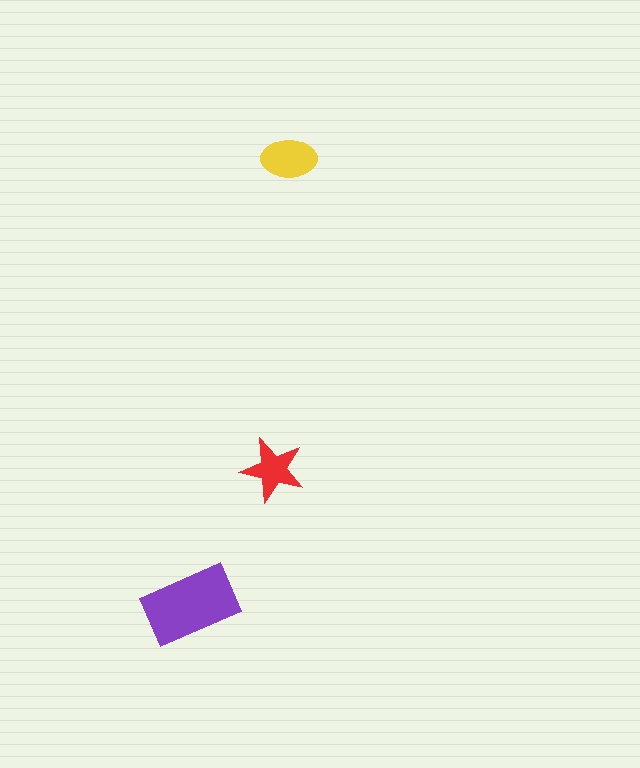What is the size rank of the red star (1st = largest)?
3rd.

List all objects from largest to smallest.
The purple rectangle, the yellow ellipse, the red star.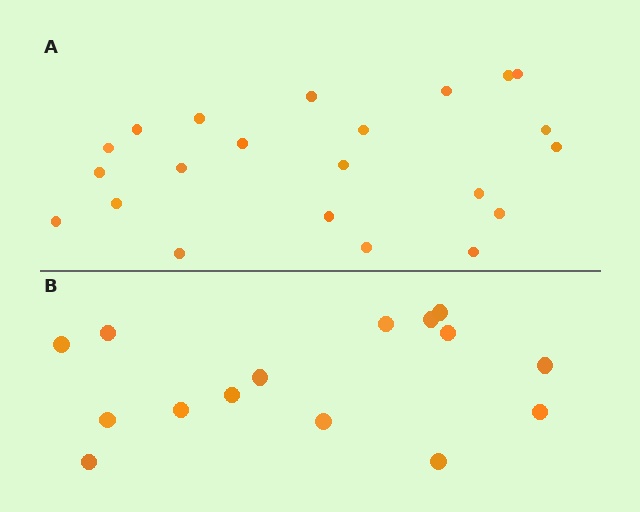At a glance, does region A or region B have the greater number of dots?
Region A (the top region) has more dots.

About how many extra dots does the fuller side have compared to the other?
Region A has roughly 8 or so more dots than region B.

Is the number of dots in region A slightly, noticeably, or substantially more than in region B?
Region A has substantially more. The ratio is roughly 1.5 to 1.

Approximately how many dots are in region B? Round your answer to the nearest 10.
About 20 dots. (The exact count is 15, which rounds to 20.)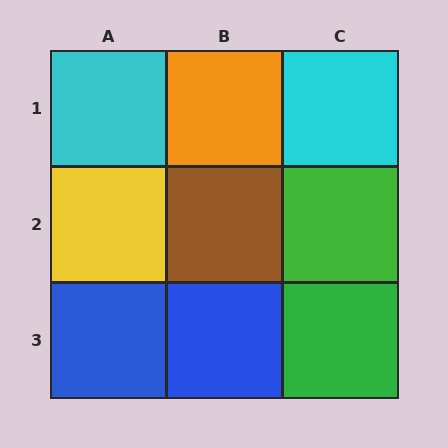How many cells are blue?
2 cells are blue.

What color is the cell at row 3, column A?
Blue.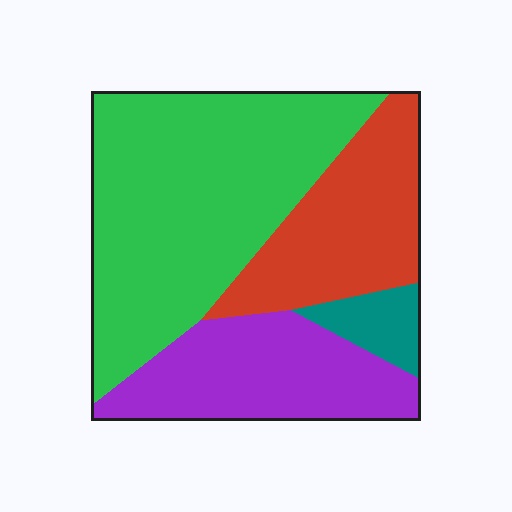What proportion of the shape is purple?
Purple takes up about one quarter (1/4) of the shape.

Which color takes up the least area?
Teal, at roughly 5%.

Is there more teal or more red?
Red.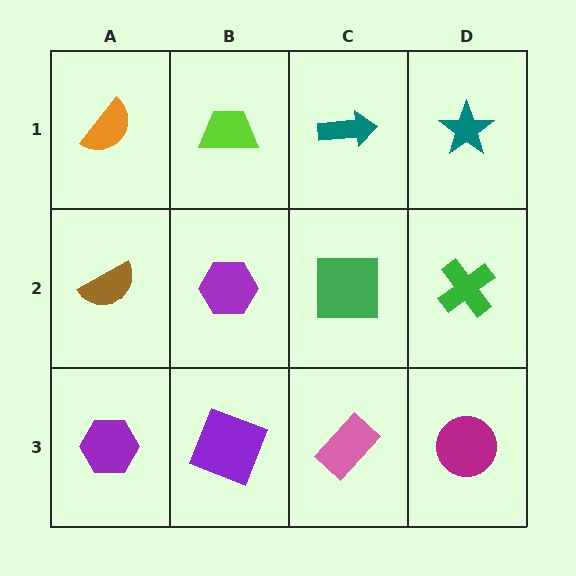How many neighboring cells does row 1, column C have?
3.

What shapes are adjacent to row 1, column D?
A green cross (row 2, column D), a teal arrow (row 1, column C).